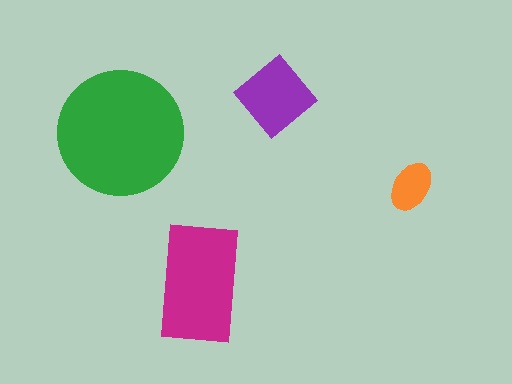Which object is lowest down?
The magenta rectangle is bottommost.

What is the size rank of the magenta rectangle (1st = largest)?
2nd.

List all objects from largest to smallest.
The green circle, the magenta rectangle, the purple diamond, the orange ellipse.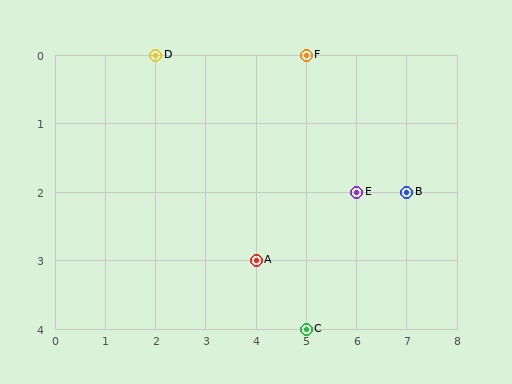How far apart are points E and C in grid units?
Points E and C are 1 column and 2 rows apart (about 2.2 grid units diagonally).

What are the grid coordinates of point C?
Point C is at grid coordinates (5, 4).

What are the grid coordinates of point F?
Point F is at grid coordinates (5, 0).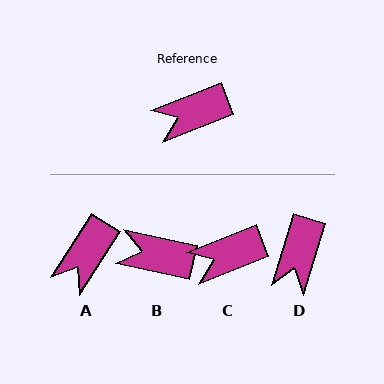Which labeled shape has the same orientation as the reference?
C.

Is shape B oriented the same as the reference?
No, it is off by about 33 degrees.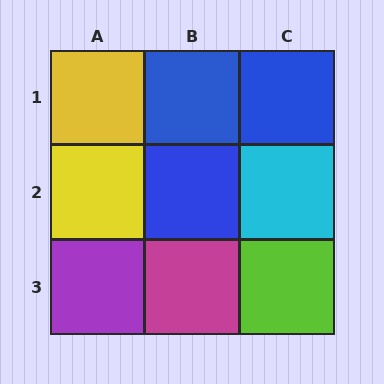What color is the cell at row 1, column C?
Blue.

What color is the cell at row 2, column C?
Cyan.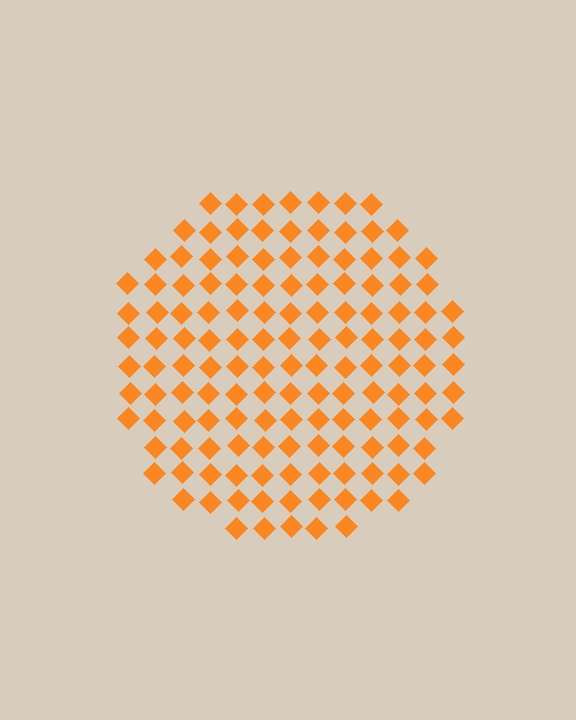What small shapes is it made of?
It is made of small diamonds.